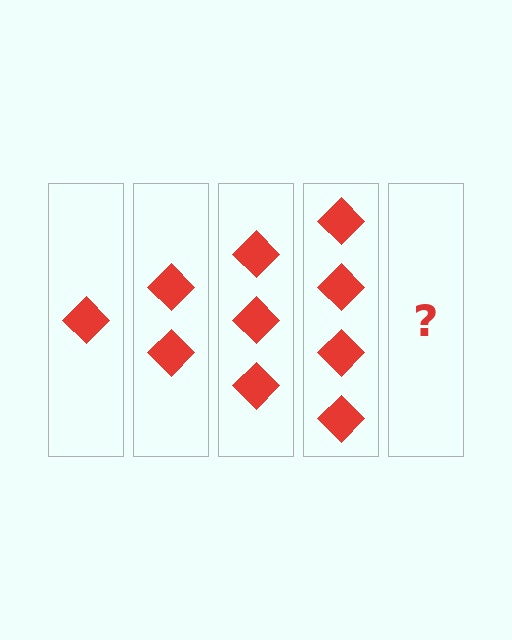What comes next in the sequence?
The next element should be 5 diamonds.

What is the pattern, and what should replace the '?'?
The pattern is that each step adds one more diamond. The '?' should be 5 diamonds.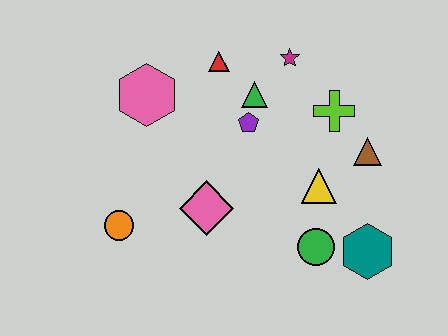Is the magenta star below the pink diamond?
No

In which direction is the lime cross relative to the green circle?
The lime cross is above the green circle.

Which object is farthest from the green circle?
The pink hexagon is farthest from the green circle.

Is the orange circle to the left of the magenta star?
Yes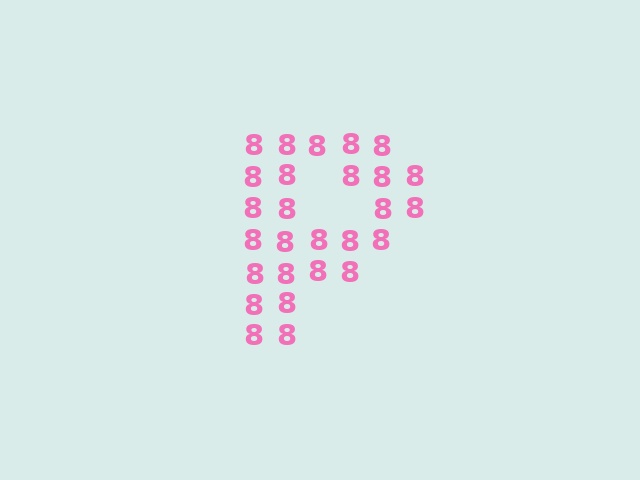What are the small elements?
The small elements are digit 8's.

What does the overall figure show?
The overall figure shows the letter P.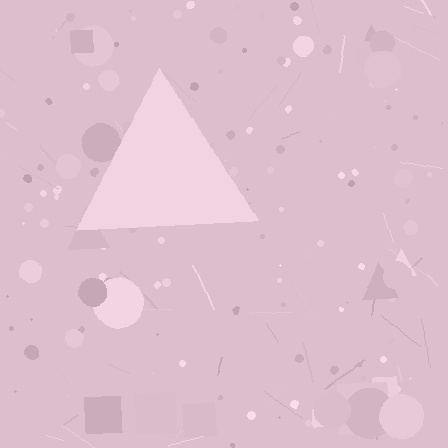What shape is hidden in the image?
A triangle is hidden in the image.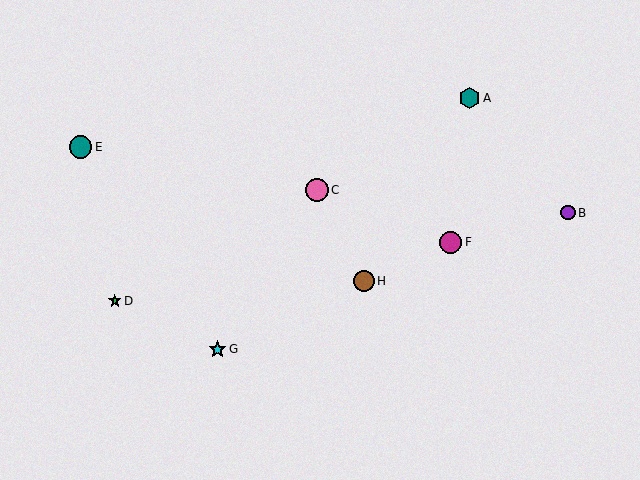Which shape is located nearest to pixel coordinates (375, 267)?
The brown circle (labeled H) at (364, 281) is nearest to that location.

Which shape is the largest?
The pink circle (labeled C) is the largest.